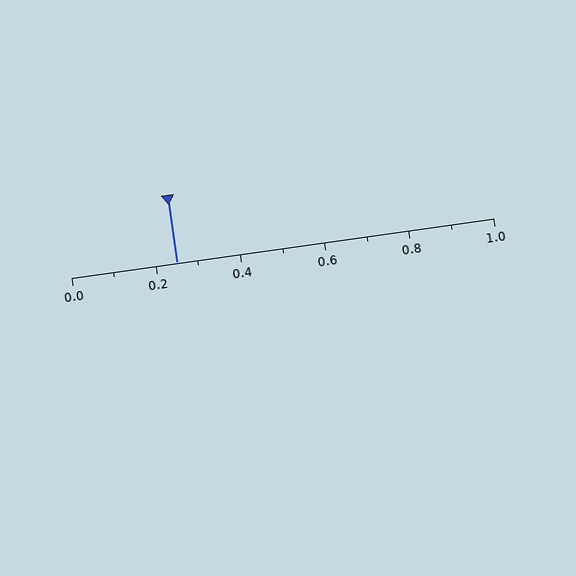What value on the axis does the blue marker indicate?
The marker indicates approximately 0.25.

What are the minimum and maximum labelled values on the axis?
The axis runs from 0.0 to 1.0.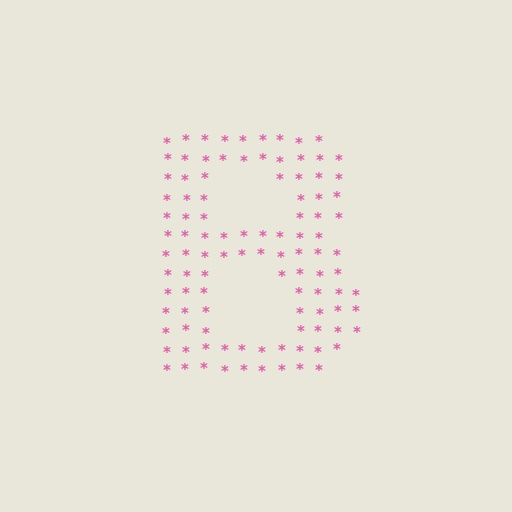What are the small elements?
The small elements are asterisks.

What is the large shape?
The large shape is the letter B.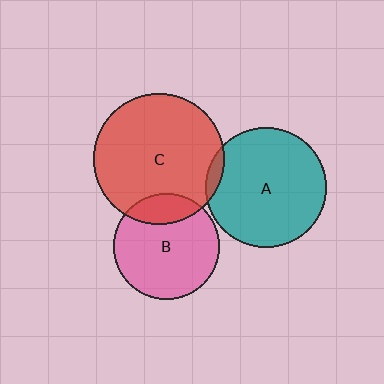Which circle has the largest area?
Circle C (red).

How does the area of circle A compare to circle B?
Approximately 1.3 times.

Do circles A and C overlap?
Yes.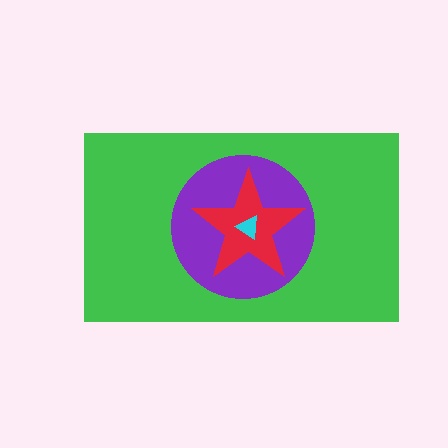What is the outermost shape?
The green rectangle.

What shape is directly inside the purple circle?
The red star.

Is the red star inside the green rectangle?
Yes.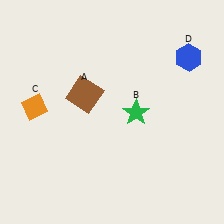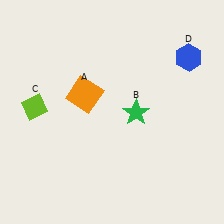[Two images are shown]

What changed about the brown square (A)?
In Image 1, A is brown. In Image 2, it changed to orange.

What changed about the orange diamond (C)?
In Image 1, C is orange. In Image 2, it changed to lime.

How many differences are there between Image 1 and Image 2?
There are 2 differences between the two images.